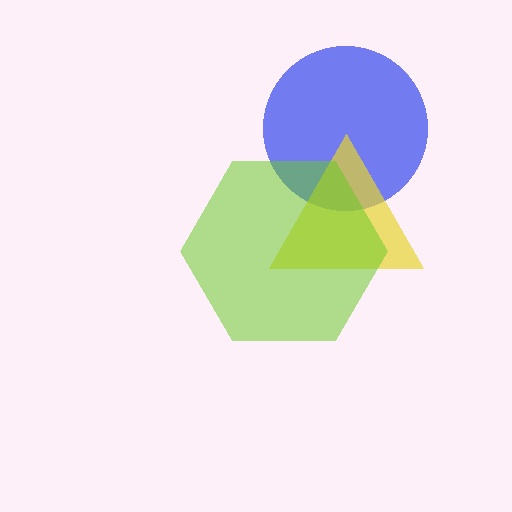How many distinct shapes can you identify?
There are 3 distinct shapes: a blue circle, a yellow triangle, a lime hexagon.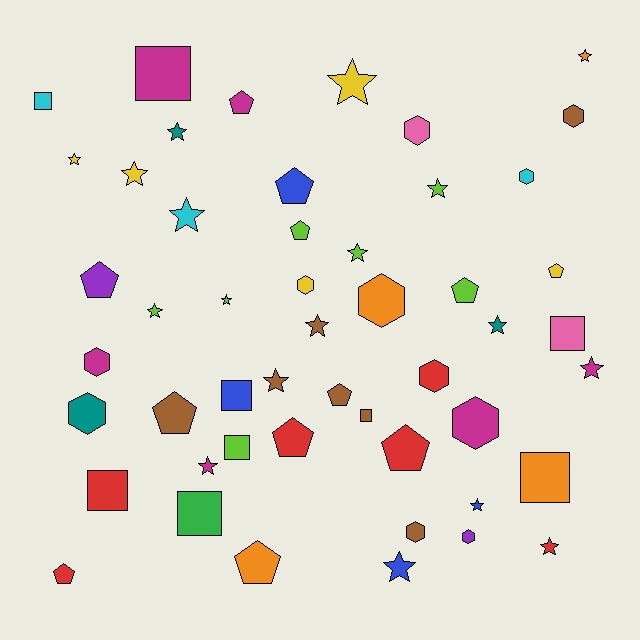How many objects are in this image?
There are 50 objects.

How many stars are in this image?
There are 18 stars.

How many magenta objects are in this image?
There are 6 magenta objects.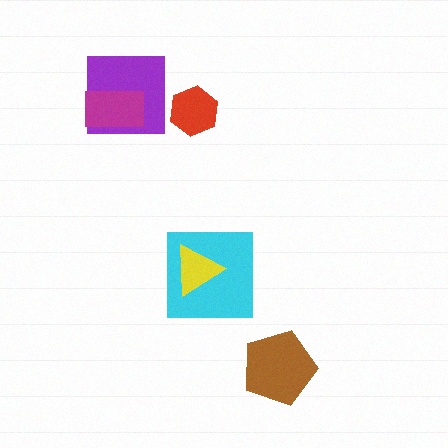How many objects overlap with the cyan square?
1 object overlaps with the cyan square.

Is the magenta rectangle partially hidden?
No, no other shape covers it.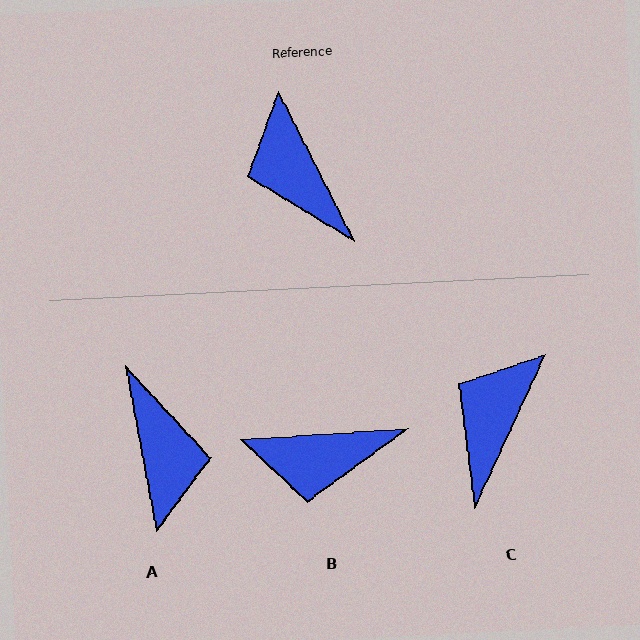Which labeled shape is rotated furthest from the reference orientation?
A, about 164 degrees away.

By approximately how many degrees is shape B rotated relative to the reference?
Approximately 67 degrees counter-clockwise.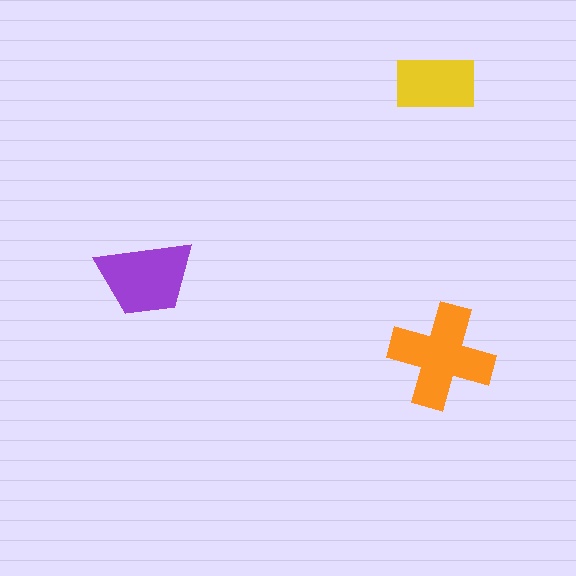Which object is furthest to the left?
The purple trapezoid is leftmost.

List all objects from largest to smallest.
The orange cross, the purple trapezoid, the yellow rectangle.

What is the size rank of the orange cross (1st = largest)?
1st.